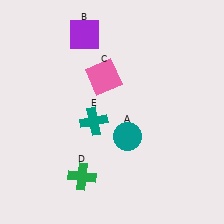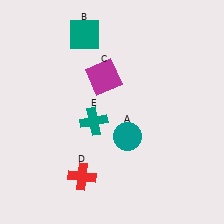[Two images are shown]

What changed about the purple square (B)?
In Image 1, B is purple. In Image 2, it changed to teal.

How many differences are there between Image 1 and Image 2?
There are 3 differences between the two images.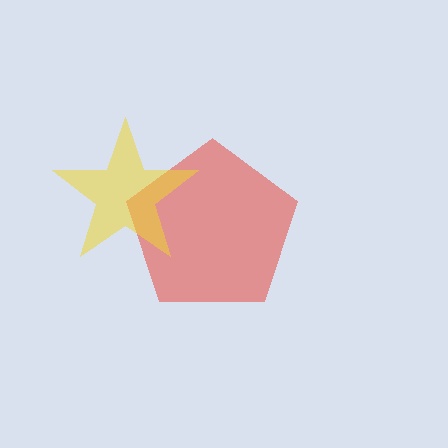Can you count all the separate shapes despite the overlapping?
Yes, there are 2 separate shapes.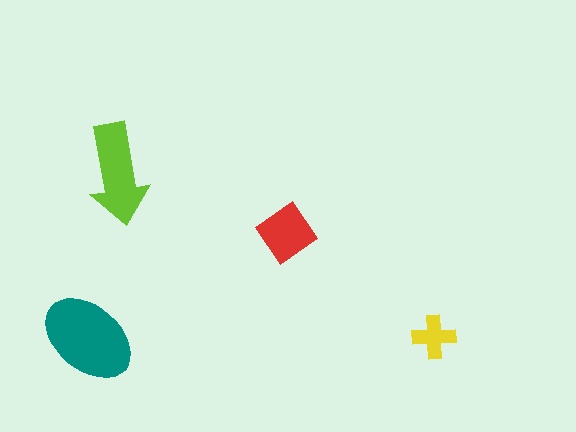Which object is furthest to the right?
The yellow cross is rightmost.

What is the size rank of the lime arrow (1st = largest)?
2nd.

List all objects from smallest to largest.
The yellow cross, the red diamond, the lime arrow, the teal ellipse.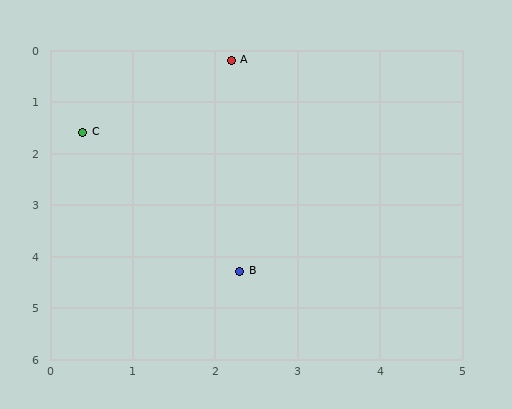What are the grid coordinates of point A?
Point A is at approximately (2.2, 0.2).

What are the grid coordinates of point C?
Point C is at approximately (0.4, 1.6).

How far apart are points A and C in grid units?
Points A and C are about 2.3 grid units apart.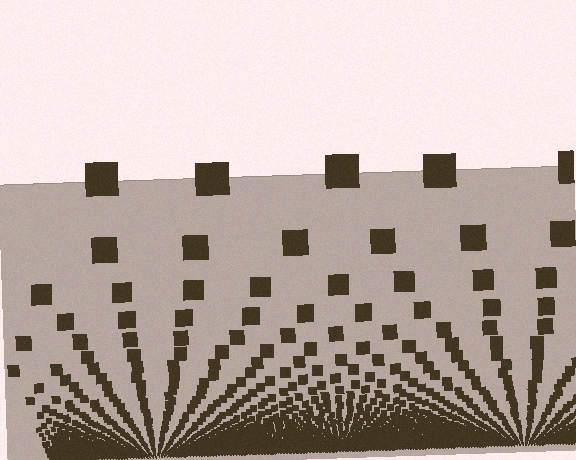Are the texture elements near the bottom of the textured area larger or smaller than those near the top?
Smaller. The gradient is inverted — elements near the bottom are smaller and denser.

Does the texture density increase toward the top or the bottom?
Density increases toward the bottom.